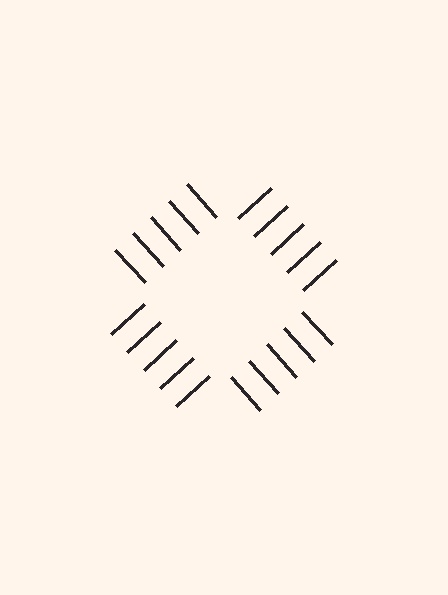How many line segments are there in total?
20 — 5 along each of the 4 edges.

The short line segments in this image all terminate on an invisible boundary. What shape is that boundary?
An illusory square — the line segments terminate on its edges but no continuous stroke is drawn.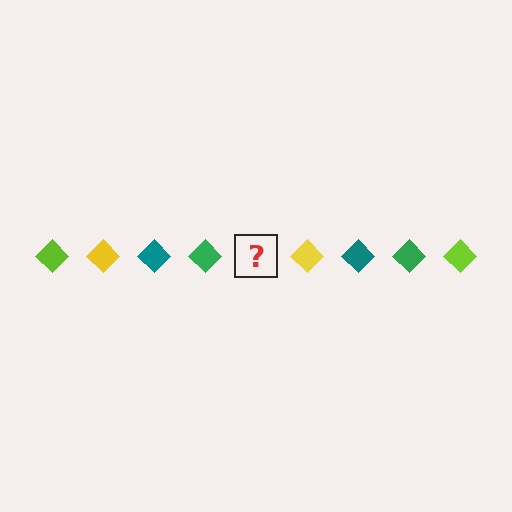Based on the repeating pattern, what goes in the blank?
The blank should be a lime diamond.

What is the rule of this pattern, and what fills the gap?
The rule is that the pattern cycles through lime, yellow, teal, green diamonds. The gap should be filled with a lime diamond.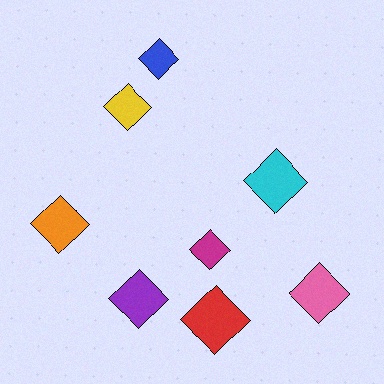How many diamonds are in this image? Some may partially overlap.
There are 8 diamonds.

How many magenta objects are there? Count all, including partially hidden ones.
There is 1 magenta object.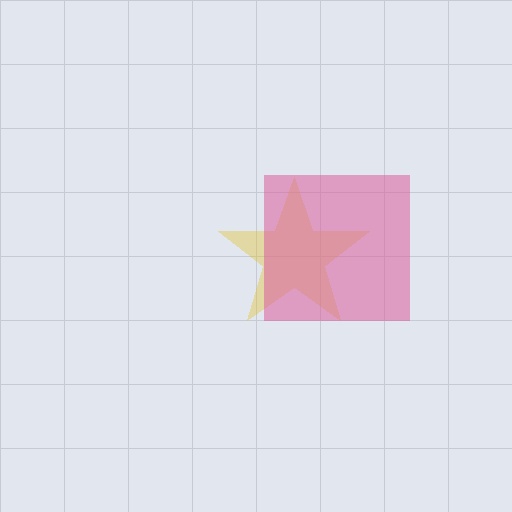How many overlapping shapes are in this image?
There are 2 overlapping shapes in the image.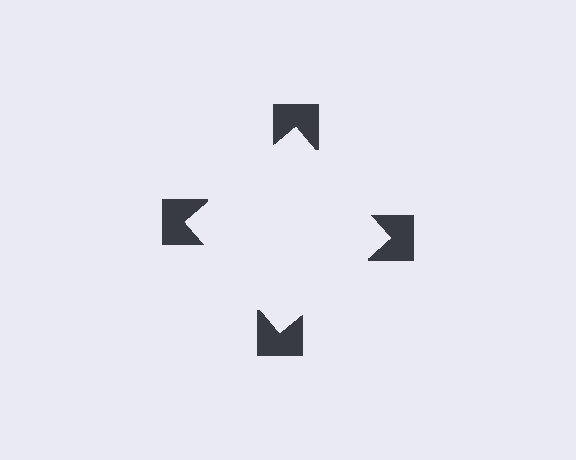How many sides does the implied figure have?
4 sides.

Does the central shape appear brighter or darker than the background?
It typically appears slightly brighter than the background, even though no actual brightness change is drawn.